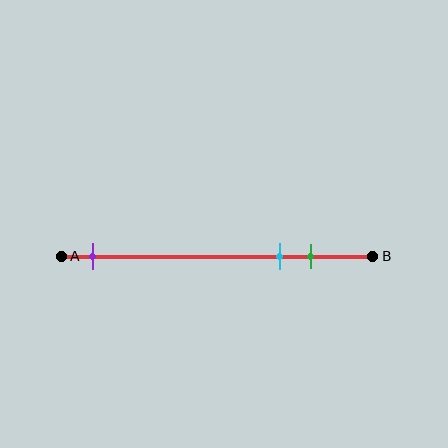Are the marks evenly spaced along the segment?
No, the marks are not evenly spaced.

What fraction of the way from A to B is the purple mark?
The purple mark is approximately 10% (0.1) of the way from A to B.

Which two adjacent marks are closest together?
The cyan and green marks are the closest adjacent pair.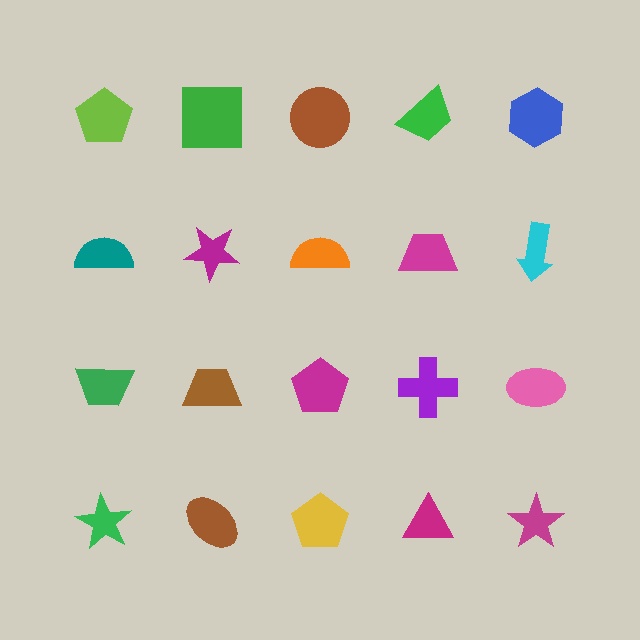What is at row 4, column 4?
A magenta triangle.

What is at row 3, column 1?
A green trapezoid.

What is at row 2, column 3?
An orange semicircle.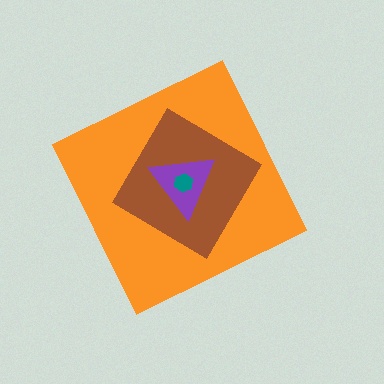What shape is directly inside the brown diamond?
The purple triangle.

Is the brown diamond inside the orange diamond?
Yes.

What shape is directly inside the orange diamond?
The brown diamond.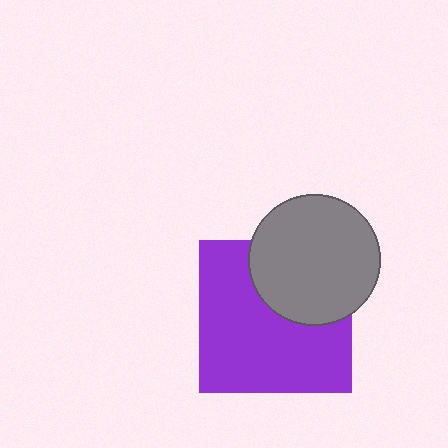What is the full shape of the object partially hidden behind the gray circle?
The partially hidden object is a purple square.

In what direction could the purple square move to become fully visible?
The purple square could move down. That would shift it out from behind the gray circle entirely.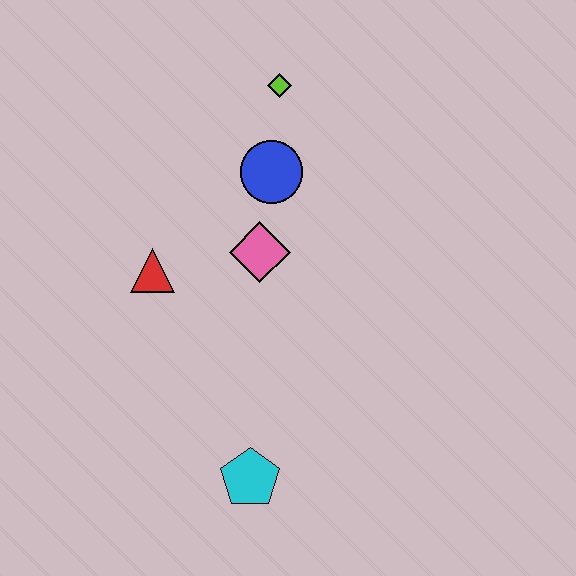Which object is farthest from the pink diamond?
The cyan pentagon is farthest from the pink diamond.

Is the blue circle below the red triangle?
No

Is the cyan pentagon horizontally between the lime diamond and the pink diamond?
No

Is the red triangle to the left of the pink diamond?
Yes